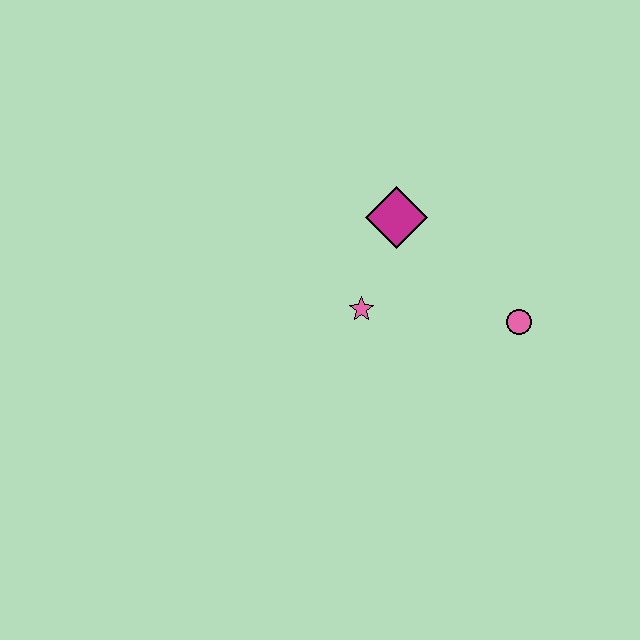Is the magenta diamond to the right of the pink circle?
No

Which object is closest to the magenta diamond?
The pink star is closest to the magenta diamond.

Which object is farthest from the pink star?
The pink circle is farthest from the pink star.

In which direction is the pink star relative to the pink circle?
The pink star is to the left of the pink circle.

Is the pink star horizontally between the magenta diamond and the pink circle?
No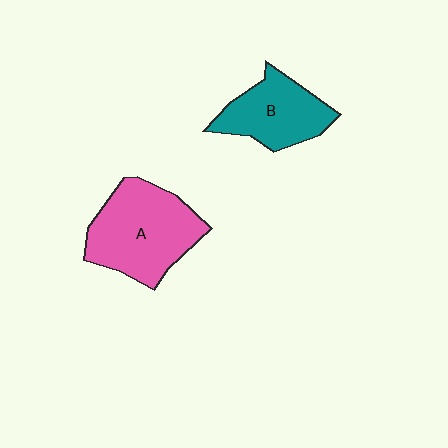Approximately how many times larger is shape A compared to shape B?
Approximately 1.4 times.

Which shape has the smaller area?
Shape B (teal).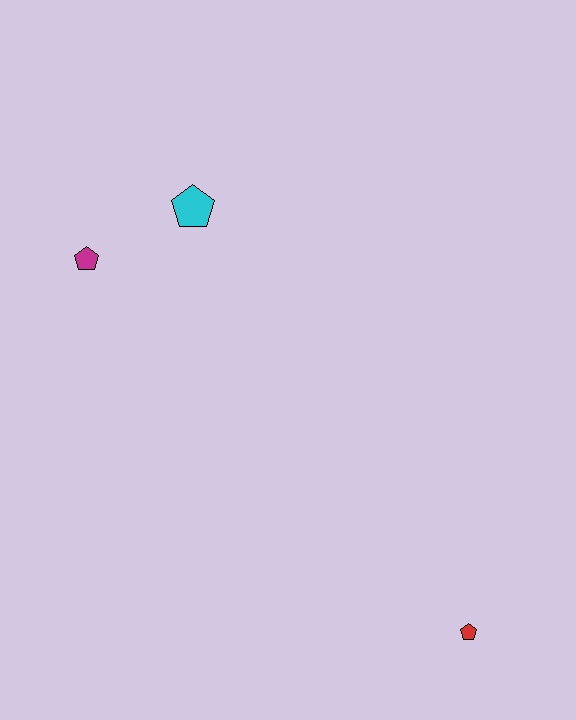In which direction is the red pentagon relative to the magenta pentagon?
The red pentagon is to the right of the magenta pentagon.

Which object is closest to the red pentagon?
The cyan pentagon is closest to the red pentagon.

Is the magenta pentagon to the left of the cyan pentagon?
Yes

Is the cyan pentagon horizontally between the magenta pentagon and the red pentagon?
Yes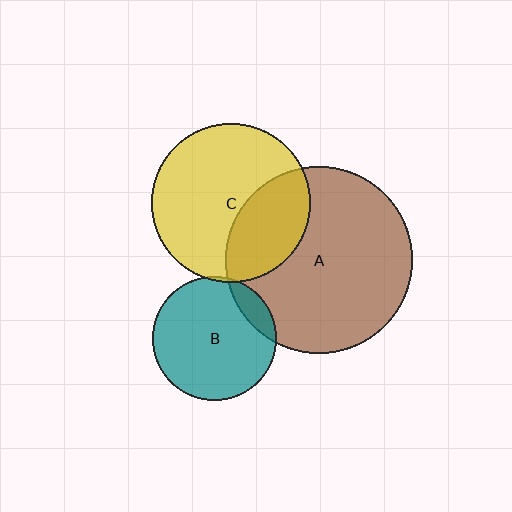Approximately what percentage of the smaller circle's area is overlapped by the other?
Approximately 5%.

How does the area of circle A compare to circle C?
Approximately 1.4 times.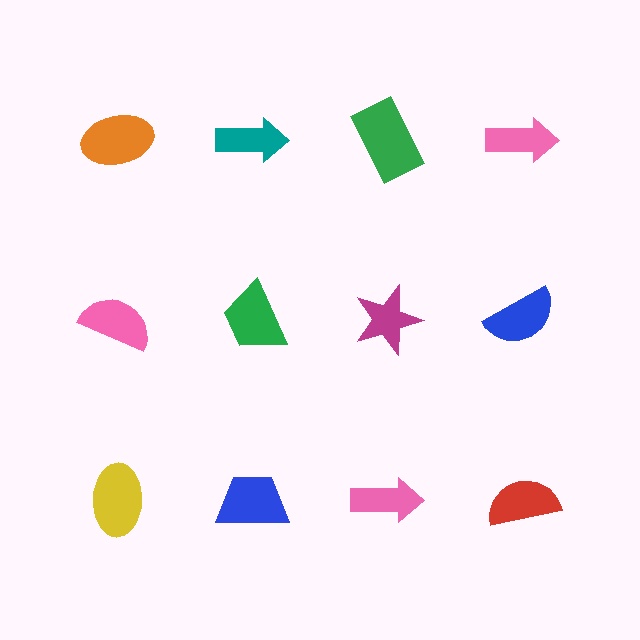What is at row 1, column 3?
A green rectangle.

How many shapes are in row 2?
4 shapes.